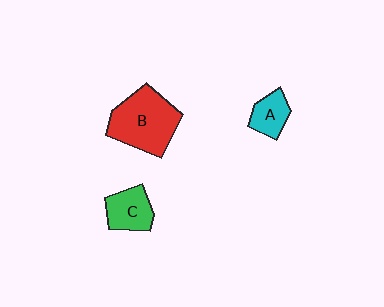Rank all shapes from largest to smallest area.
From largest to smallest: B (red), C (green), A (cyan).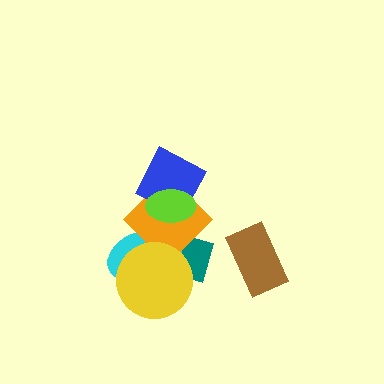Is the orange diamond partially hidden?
Yes, it is partially covered by another shape.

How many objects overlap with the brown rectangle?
0 objects overlap with the brown rectangle.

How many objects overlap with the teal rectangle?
4 objects overlap with the teal rectangle.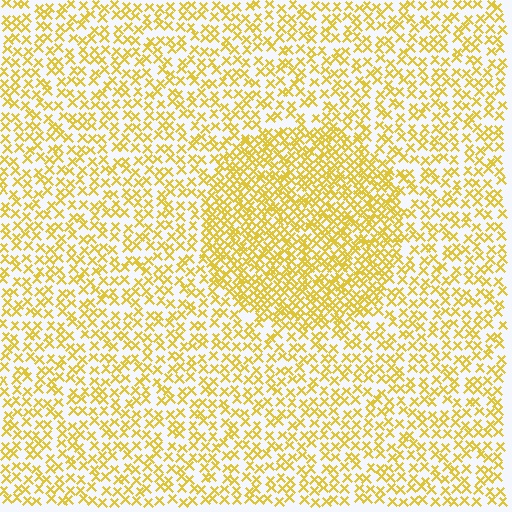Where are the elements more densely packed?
The elements are more densely packed inside the circle boundary.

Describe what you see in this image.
The image contains small yellow elements arranged at two different densities. A circle-shaped region is visible where the elements are more densely packed than the surrounding area.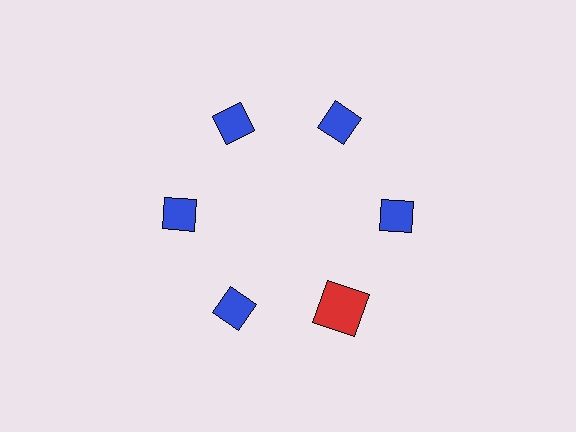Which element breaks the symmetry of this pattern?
The red square at roughly the 5 o'clock position breaks the symmetry. All other shapes are blue diamonds.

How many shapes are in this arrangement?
There are 6 shapes arranged in a ring pattern.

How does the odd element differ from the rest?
It differs in both color (red instead of blue) and shape (square instead of diamond).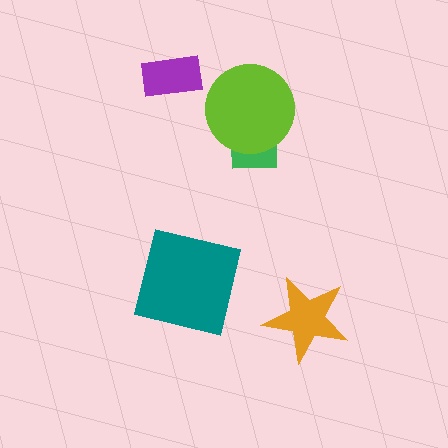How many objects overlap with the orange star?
0 objects overlap with the orange star.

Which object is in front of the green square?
The lime circle is in front of the green square.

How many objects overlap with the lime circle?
1 object overlaps with the lime circle.